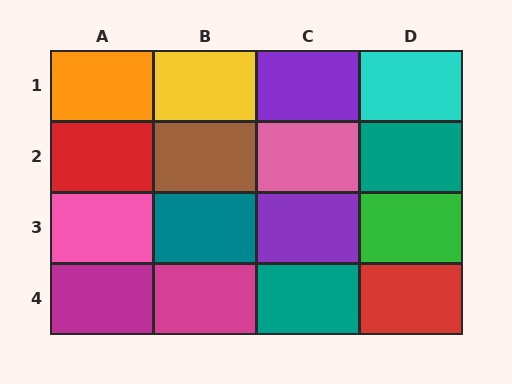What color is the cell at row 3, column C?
Purple.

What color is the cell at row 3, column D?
Green.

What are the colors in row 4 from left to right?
Magenta, magenta, teal, red.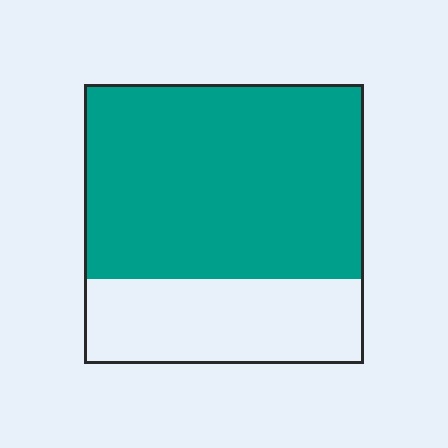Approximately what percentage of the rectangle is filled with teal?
Approximately 70%.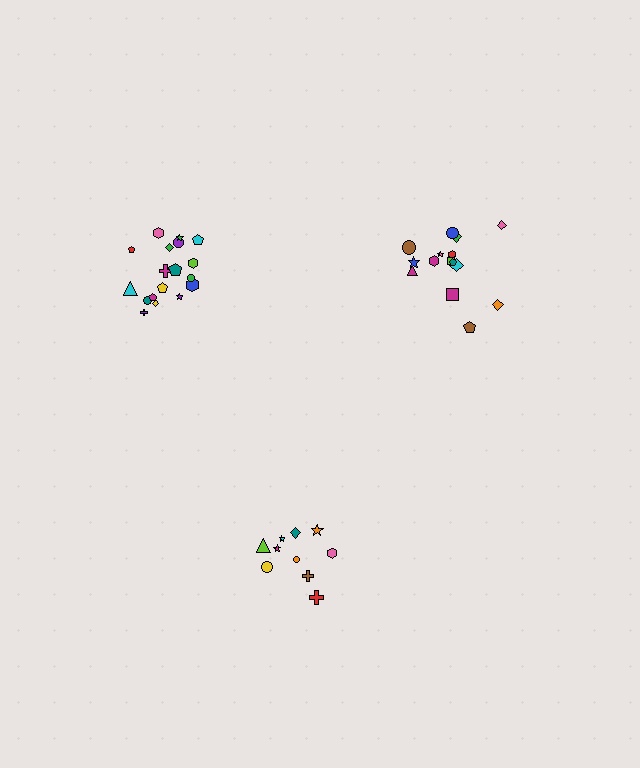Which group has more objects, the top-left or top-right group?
The top-left group.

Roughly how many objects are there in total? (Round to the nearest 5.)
Roughly 45 objects in total.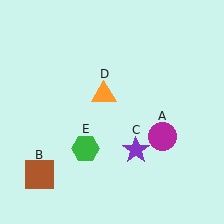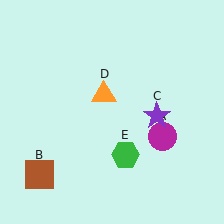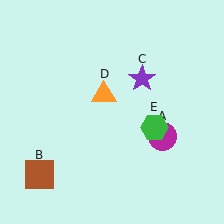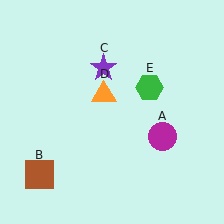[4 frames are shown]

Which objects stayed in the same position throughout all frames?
Magenta circle (object A) and brown square (object B) and orange triangle (object D) remained stationary.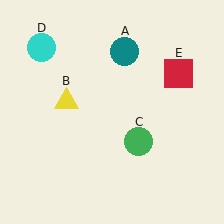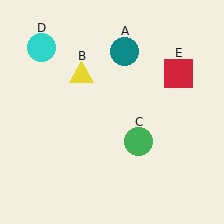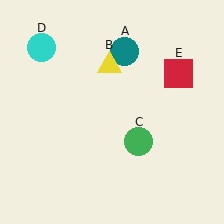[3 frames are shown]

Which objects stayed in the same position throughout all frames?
Teal circle (object A) and green circle (object C) and cyan circle (object D) and red square (object E) remained stationary.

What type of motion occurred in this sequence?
The yellow triangle (object B) rotated clockwise around the center of the scene.